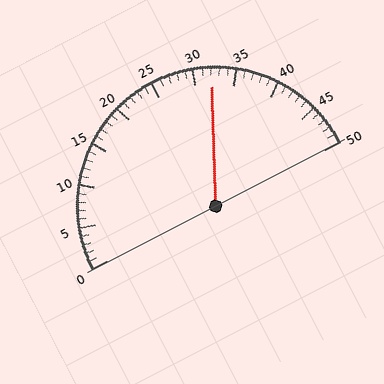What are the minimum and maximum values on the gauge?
The gauge ranges from 0 to 50.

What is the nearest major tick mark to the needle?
The nearest major tick mark is 30.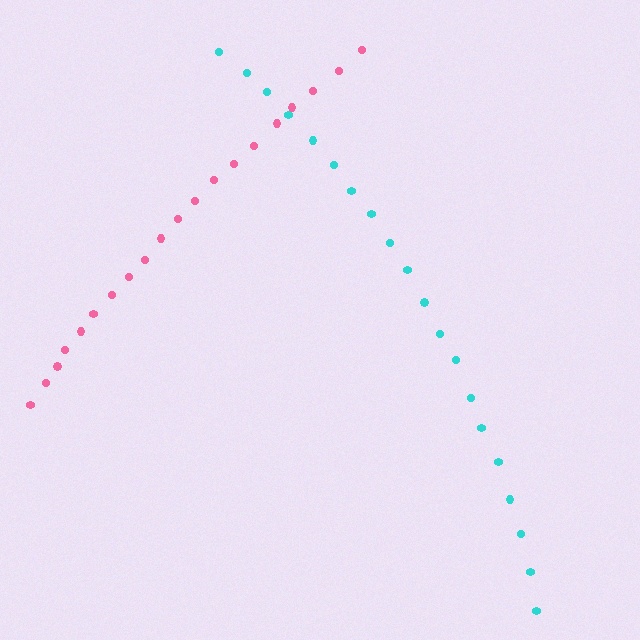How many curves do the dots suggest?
There are 2 distinct paths.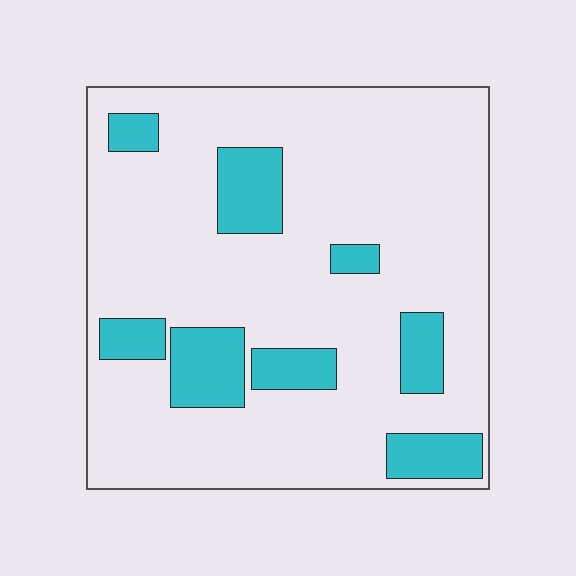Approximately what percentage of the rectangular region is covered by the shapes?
Approximately 20%.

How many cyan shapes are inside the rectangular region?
8.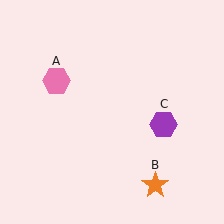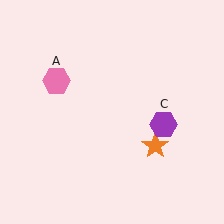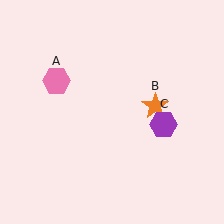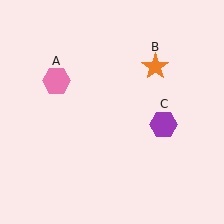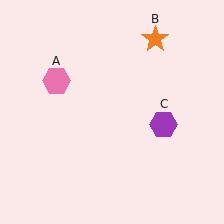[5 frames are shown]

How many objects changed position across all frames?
1 object changed position: orange star (object B).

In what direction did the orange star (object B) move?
The orange star (object B) moved up.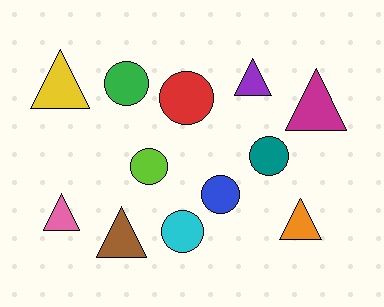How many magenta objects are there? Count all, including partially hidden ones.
There is 1 magenta object.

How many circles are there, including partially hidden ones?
There are 6 circles.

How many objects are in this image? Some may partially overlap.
There are 12 objects.